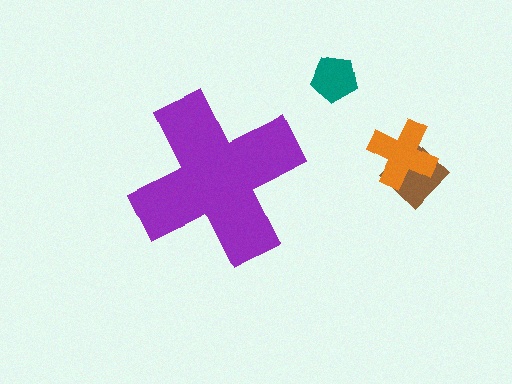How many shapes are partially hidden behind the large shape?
0 shapes are partially hidden.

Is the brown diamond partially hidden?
No, the brown diamond is fully visible.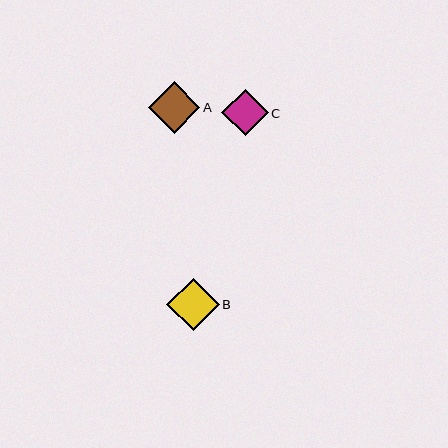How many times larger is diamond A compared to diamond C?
Diamond A is approximately 1.1 times the size of diamond C.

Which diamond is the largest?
Diamond B is the largest with a size of approximately 53 pixels.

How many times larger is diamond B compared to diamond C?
Diamond B is approximately 1.1 times the size of diamond C.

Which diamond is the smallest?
Diamond C is the smallest with a size of approximately 46 pixels.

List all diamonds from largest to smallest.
From largest to smallest: B, A, C.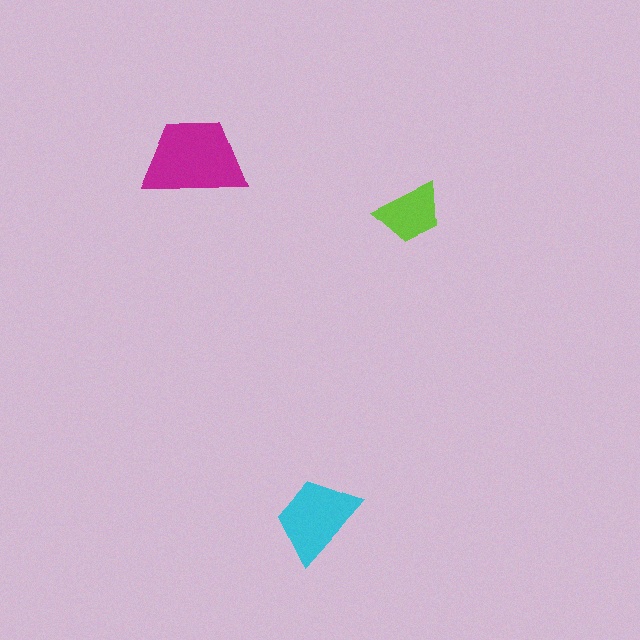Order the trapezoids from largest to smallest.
the magenta one, the cyan one, the lime one.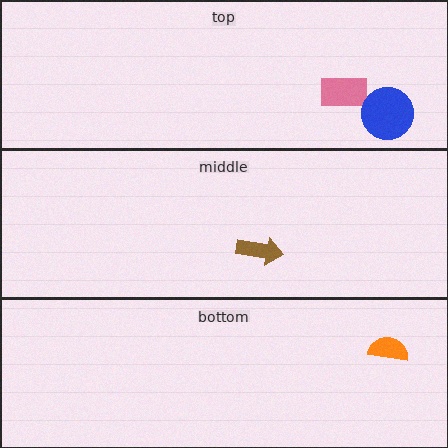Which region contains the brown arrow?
The middle region.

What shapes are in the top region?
The pink rectangle, the blue circle.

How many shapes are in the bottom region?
1.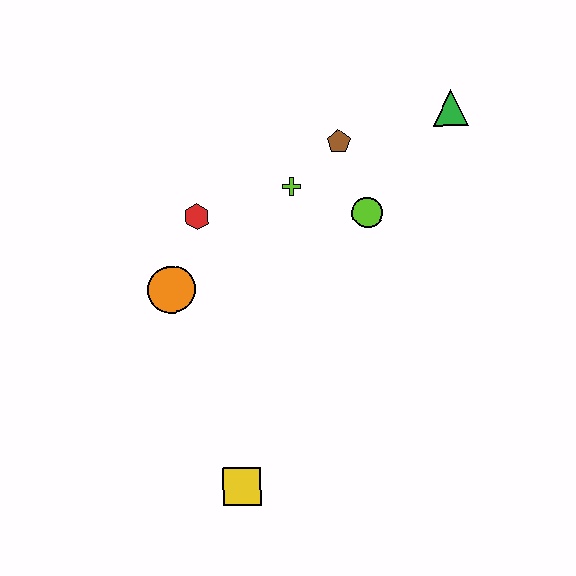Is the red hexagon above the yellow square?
Yes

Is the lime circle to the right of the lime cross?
Yes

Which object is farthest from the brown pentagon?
The yellow square is farthest from the brown pentagon.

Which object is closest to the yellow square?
The orange circle is closest to the yellow square.